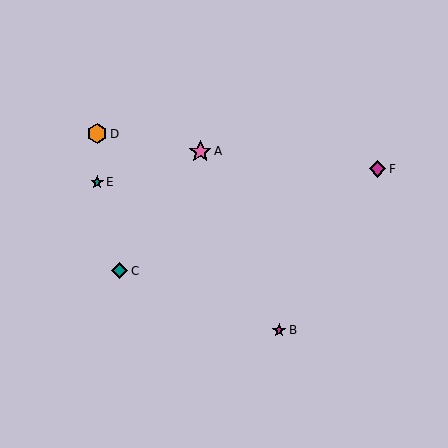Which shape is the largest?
The pink star (labeled A) is the largest.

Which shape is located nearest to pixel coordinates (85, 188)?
The teal star (labeled E) at (97, 182) is nearest to that location.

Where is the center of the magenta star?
The center of the magenta star is at (279, 330).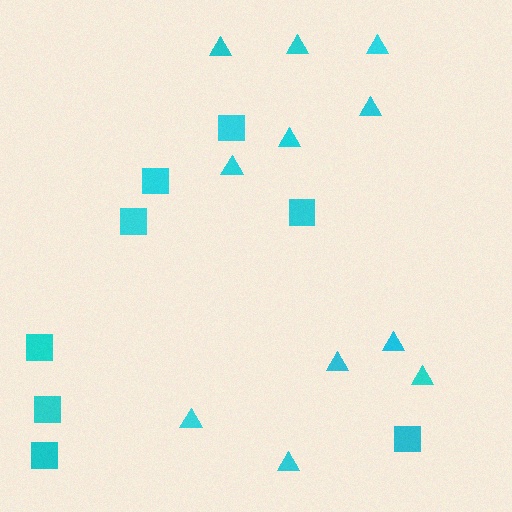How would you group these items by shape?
There are 2 groups: one group of triangles (11) and one group of squares (8).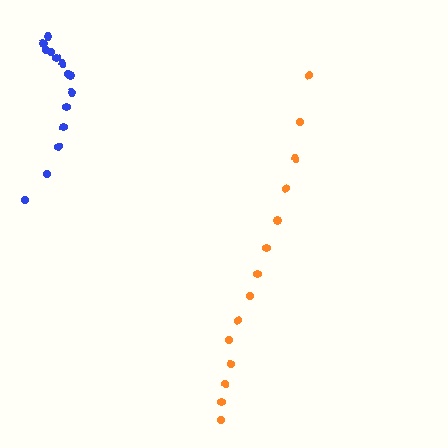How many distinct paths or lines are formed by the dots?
There are 2 distinct paths.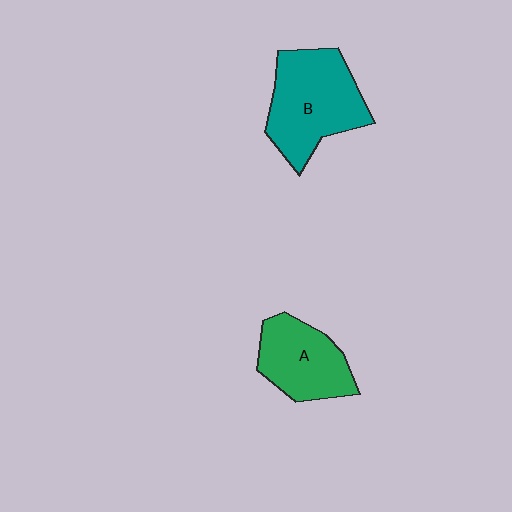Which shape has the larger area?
Shape B (teal).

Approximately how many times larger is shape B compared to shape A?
Approximately 1.4 times.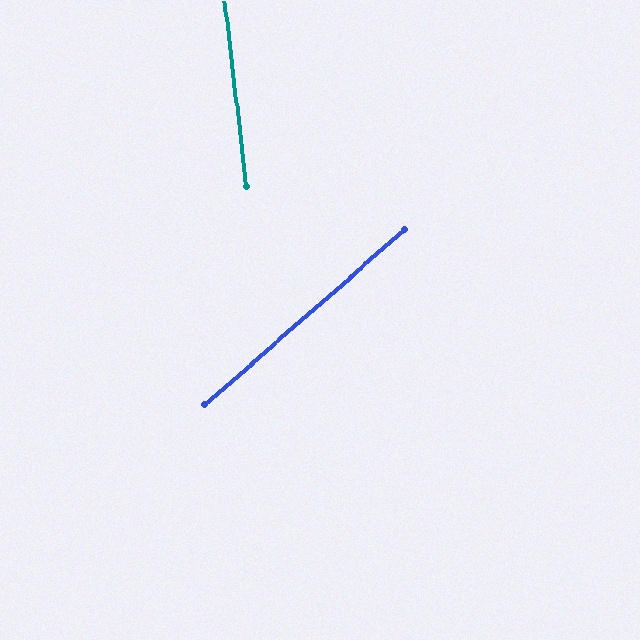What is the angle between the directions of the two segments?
Approximately 56 degrees.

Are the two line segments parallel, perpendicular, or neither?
Neither parallel nor perpendicular — they differ by about 56°.